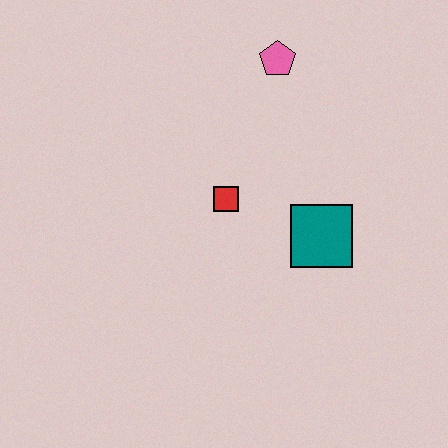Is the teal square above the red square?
No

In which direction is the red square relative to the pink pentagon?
The red square is below the pink pentagon.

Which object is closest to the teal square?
The red square is closest to the teal square.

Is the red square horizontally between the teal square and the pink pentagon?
No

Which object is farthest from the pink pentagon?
The teal square is farthest from the pink pentagon.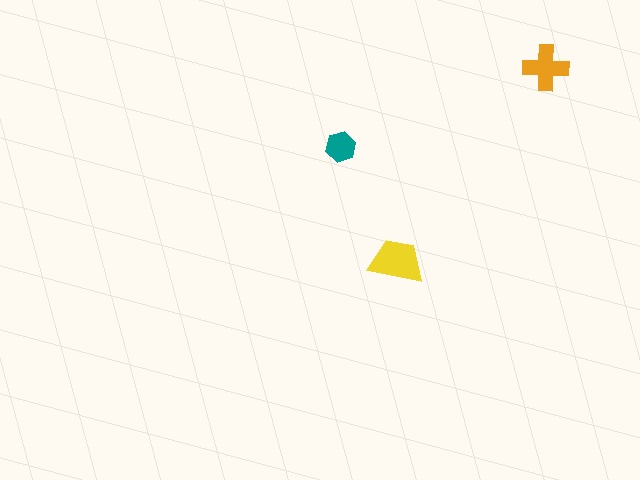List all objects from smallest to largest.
The teal hexagon, the orange cross, the yellow trapezoid.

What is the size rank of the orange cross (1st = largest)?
2nd.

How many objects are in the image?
There are 3 objects in the image.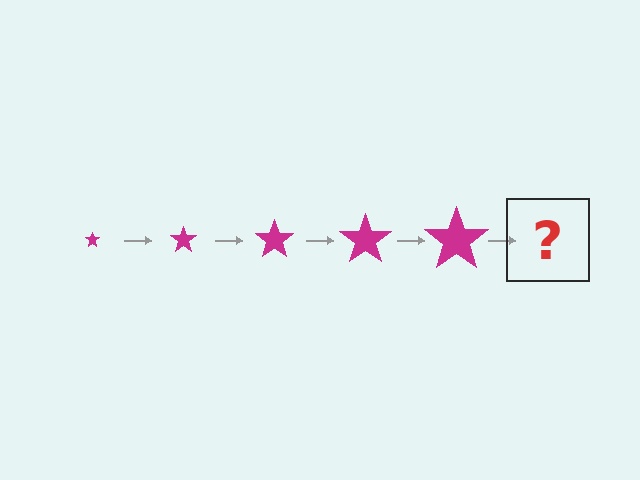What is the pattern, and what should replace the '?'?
The pattern is that the star gets progressively larger each step. The '?' should be a magenta star, larger than the previous one.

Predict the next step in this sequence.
The next step is a magenta star, larger than the previous one.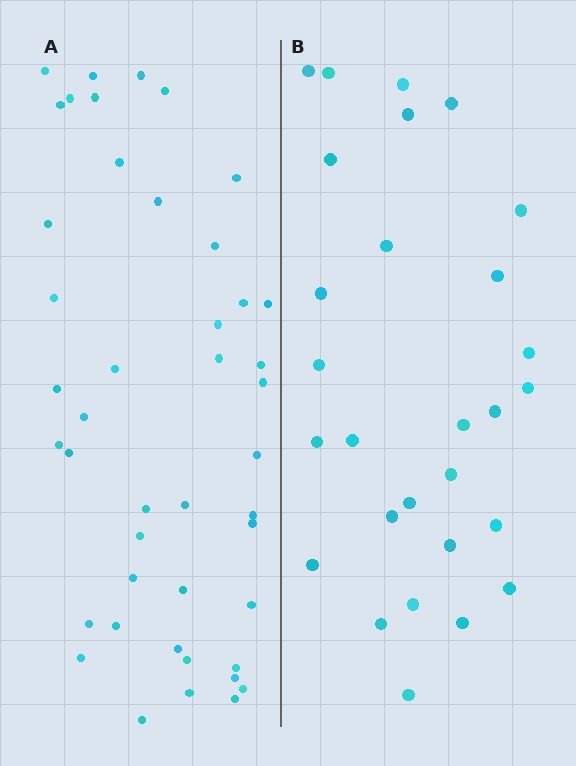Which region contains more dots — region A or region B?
Region A (the left region) has more dots.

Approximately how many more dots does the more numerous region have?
Region A has approximately 15 more dots than region B.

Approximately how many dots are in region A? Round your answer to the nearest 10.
About 40 dots. (The exact count is 44, which rounds to 40.)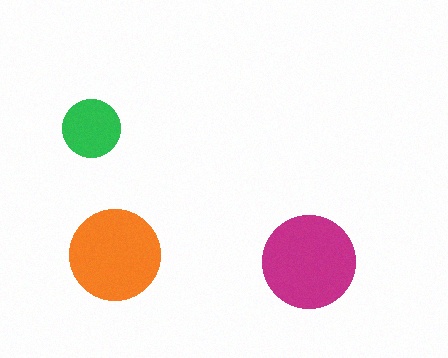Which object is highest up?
The green circle is topmost.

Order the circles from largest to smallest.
the magenta one, the orange one, the green one.